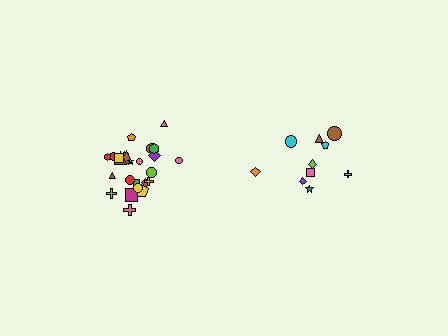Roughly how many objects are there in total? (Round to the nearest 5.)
Roughly 35 objects in total.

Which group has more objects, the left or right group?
The left group.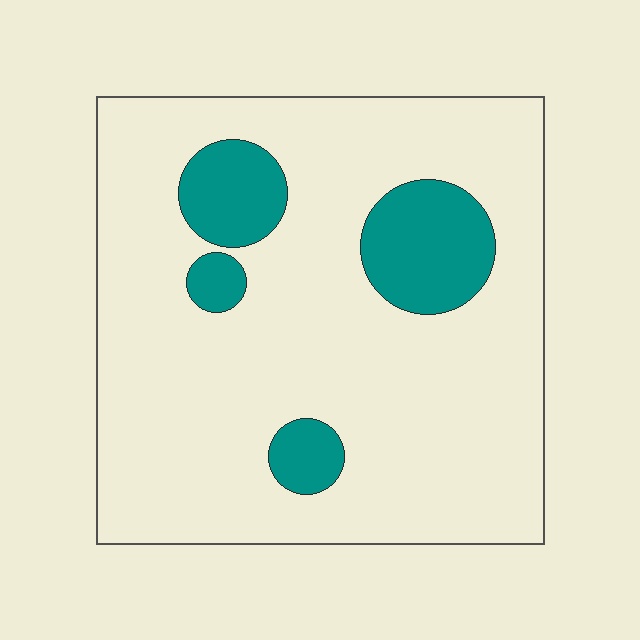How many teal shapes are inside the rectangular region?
4.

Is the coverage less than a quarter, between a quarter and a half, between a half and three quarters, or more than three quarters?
Less than a quarter.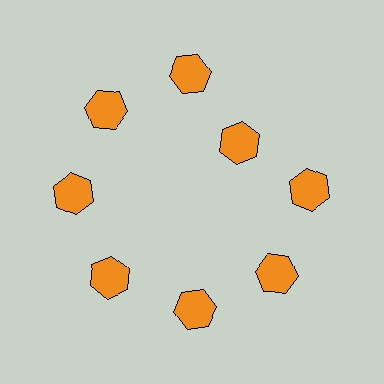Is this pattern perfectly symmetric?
No. The 8 orange hexagons are arranged in a ring, but one element near the 2 o'clock position is pulled inward toward the center, breaking the 8-fold rotational symmetry.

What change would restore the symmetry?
The symmetry would be restored by moving it outward, back onto the ring so that all 8 hexagons sit at equal angles and equal distance from the center.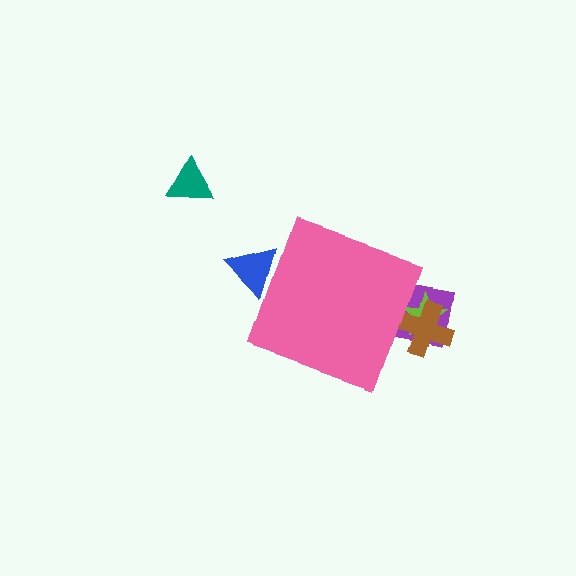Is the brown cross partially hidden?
Yes, the brown cross is partially hidden behind the pink diamond.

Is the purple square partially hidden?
Yes, the purple square is partially hidden behind the pink diamond.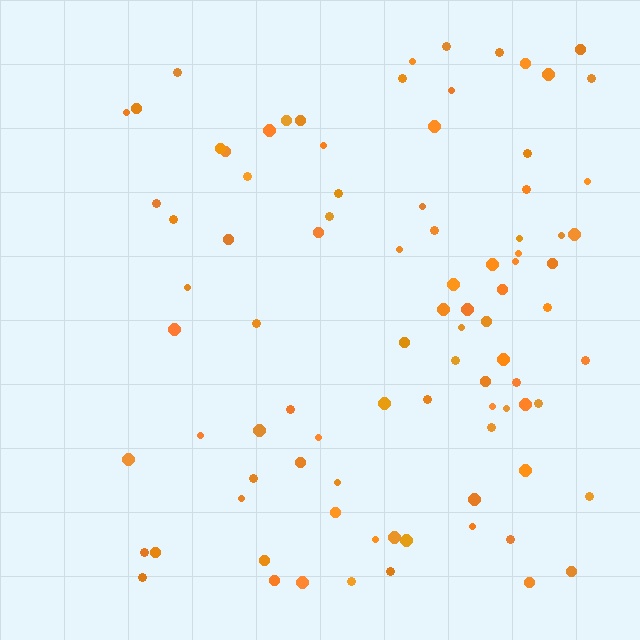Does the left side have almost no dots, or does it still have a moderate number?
Still a moderate number, just noticeably fewer than the right.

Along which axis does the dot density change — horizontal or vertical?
Horizontal.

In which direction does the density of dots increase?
From left to right, with the right side densest.